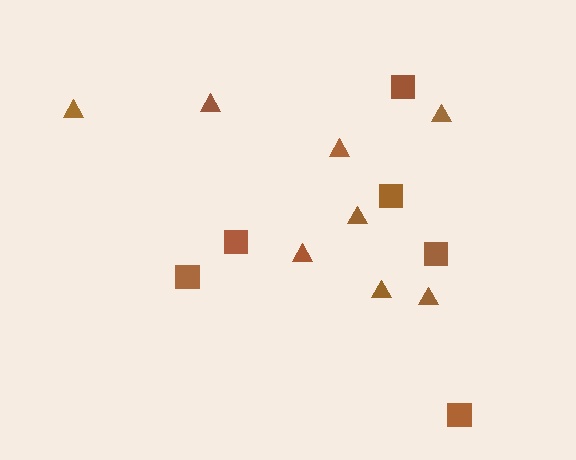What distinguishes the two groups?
There are 2 groups: one group of triangles (8) and one group of squares (6).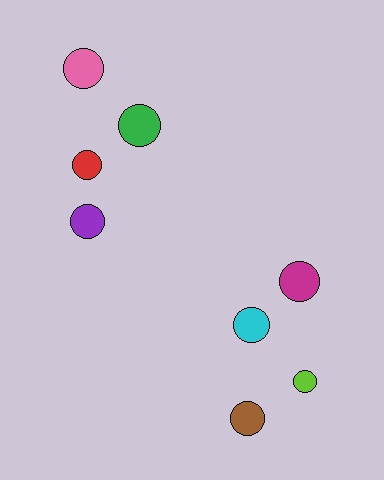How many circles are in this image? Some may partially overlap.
There are 8 circles.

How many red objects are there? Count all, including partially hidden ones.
There is 1 red object.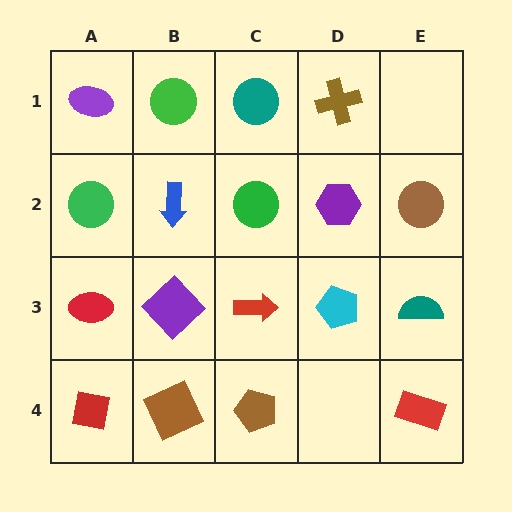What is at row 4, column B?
A brown square.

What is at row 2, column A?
A green circle.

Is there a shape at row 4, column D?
No, that cell is empty.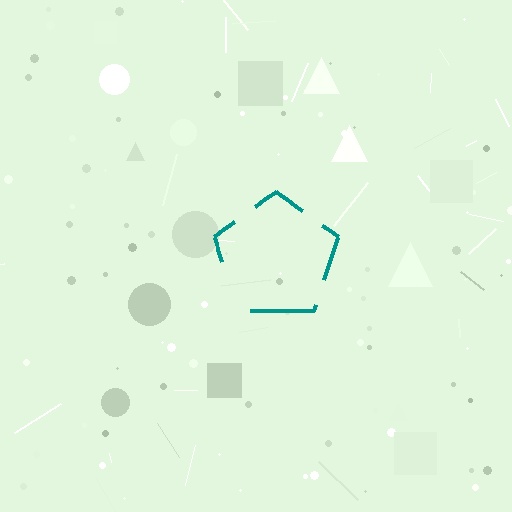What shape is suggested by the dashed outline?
The dashed outline suggests a pentagon.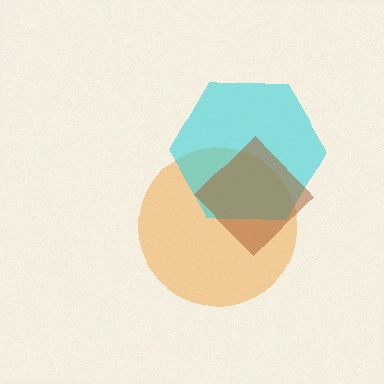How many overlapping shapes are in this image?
There are 3 overlapping shapes in the image.